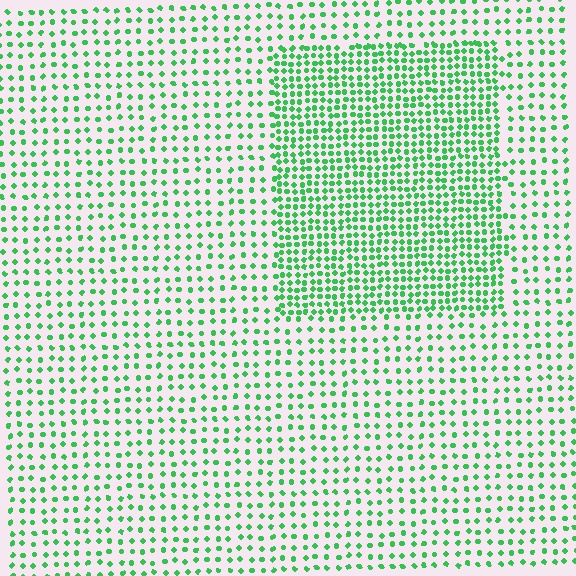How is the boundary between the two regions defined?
The boundary is defined by a change in element density (approximately 2.1x ratio). All elements are the same color, size, and shape.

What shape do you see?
I see a rectangle.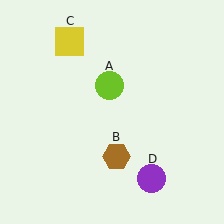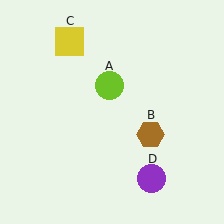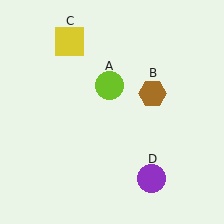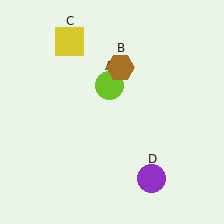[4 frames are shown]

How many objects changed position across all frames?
1 object changed position: brown hexagon (object B).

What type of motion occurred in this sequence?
The brown hexagon (object B) rotated counterclockwise around the center of the scene.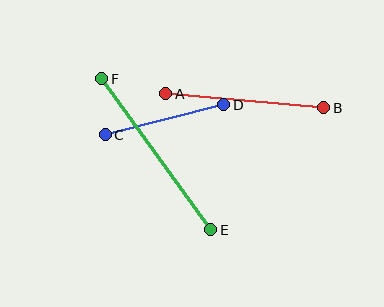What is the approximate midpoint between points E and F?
The midpoint is at approximately (156, 154) pixels.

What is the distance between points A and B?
The distance is approximately 159 pixels.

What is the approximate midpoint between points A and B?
The midpoint is at approximately (245, 101) pixels.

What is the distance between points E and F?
The distance is approximately 186 pixels.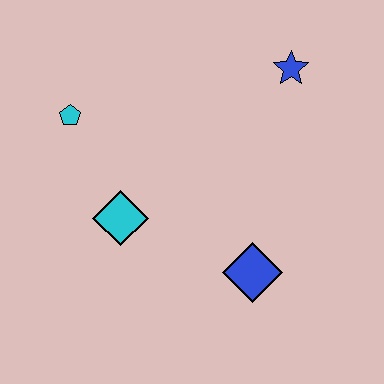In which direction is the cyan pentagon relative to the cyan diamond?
The cyan pentagon is above the cyan diamond.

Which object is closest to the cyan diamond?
The cyan pentagon is closest to the cyan diamond.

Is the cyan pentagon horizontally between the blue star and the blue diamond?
No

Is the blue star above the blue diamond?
Yes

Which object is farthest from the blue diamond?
The cyan pentagon is farthest from the blue diamond.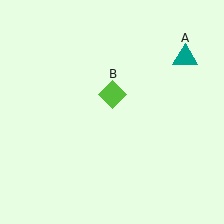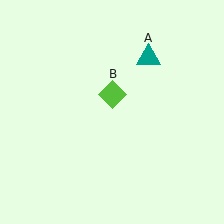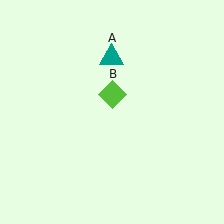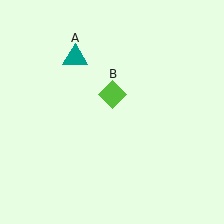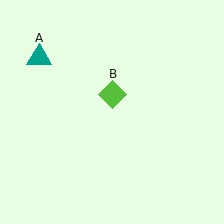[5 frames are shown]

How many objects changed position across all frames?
1 object changed position: teal triangle (object A).